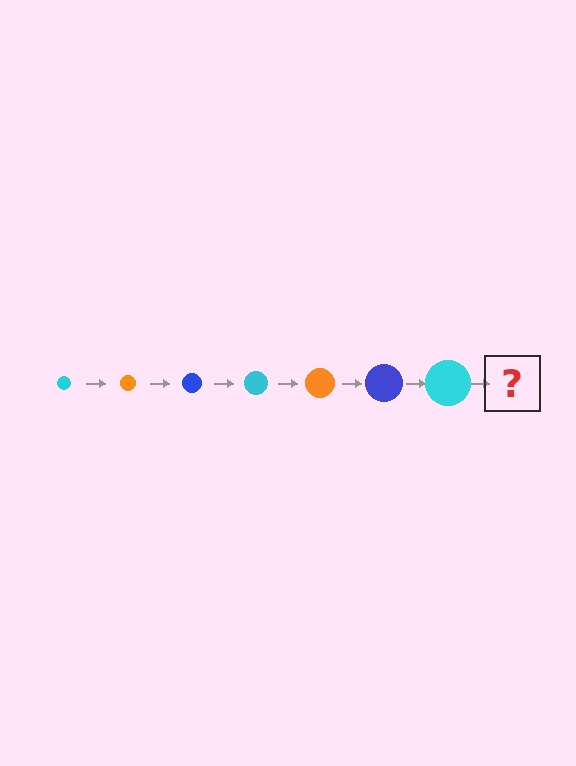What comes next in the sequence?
The next element should be an orange circle, larger than the previous one.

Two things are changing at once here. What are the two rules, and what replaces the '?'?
The two rules are that the circle grows larger each step and the color cycles through cyan, orange, and blue. The '?' should be an orange circle, larger than the previous one.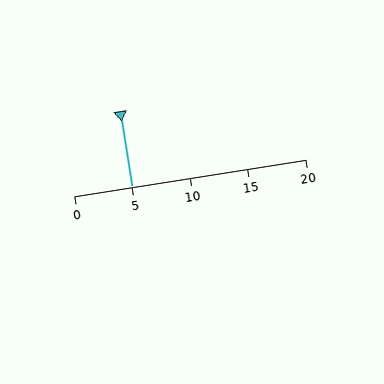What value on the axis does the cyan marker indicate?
The marker indicates approximately 5.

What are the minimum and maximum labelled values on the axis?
The axis runs from 0 to 20.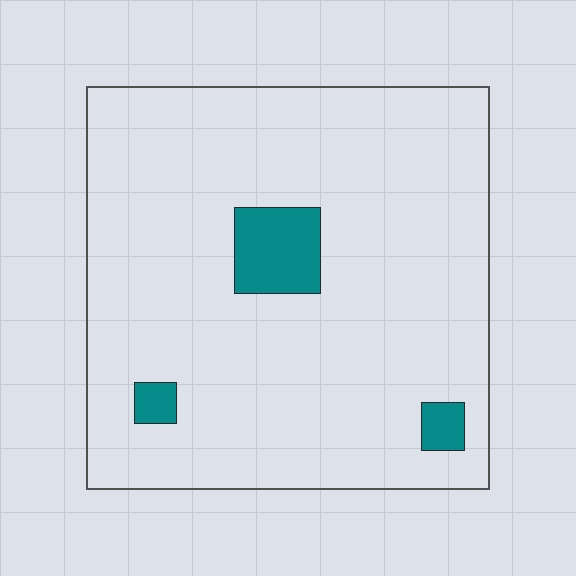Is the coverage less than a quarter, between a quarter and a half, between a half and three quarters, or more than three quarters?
Less than a quarter.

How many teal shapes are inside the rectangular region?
3.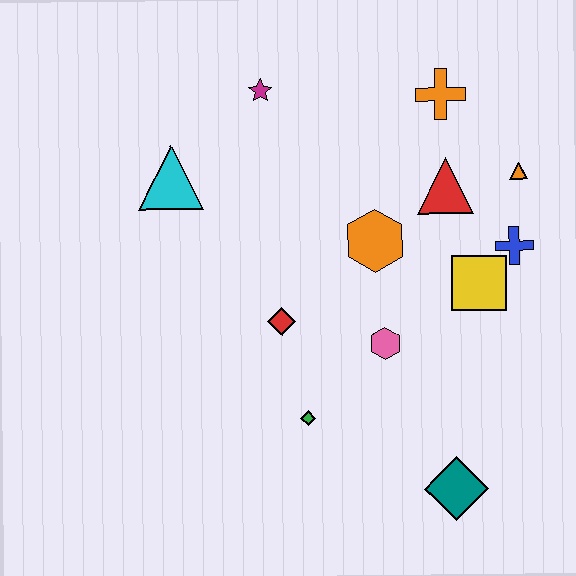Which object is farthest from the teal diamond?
The magenta star is farthest from the teal diamond.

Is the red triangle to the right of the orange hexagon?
Yes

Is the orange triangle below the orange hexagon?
No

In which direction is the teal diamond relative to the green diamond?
The teal diamond is to the right of the green diamond.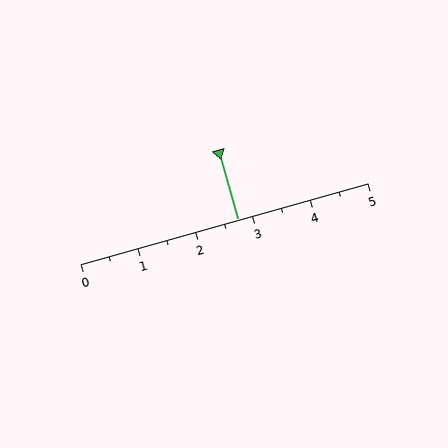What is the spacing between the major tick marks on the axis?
The major ticks are spaced 1 apart.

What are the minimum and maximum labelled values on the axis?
The axis runs from 0 to 5.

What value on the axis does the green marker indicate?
The marker indicates approximately 2.8.